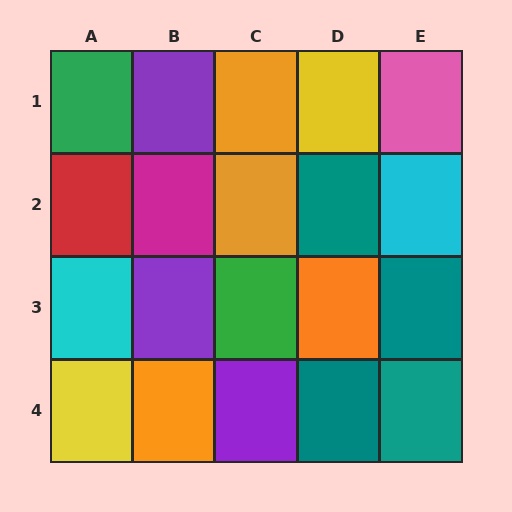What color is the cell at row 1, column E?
Pink.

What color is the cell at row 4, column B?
Orange.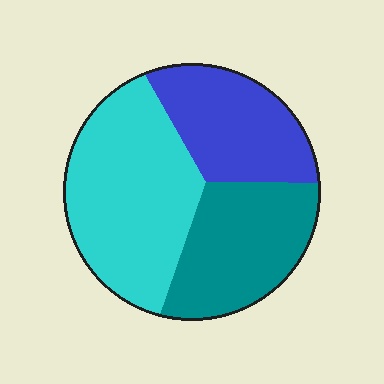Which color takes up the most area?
Cyan, at roughly 45%.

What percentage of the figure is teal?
Teal covers roughly 30% of the figure.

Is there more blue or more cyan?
Cyan.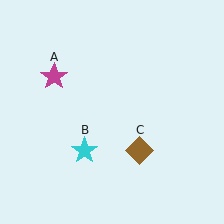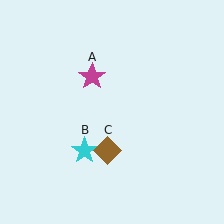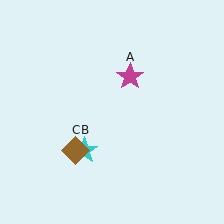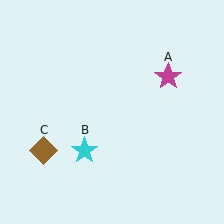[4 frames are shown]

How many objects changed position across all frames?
2 objects changed position: magenta star (object A), brown diamond (object C).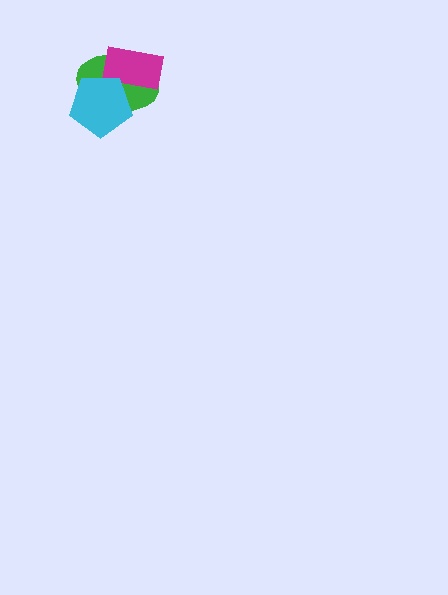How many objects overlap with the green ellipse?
2 objects overlap with the green ellipse.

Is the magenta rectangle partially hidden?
Yes, it is partially covered by another shape.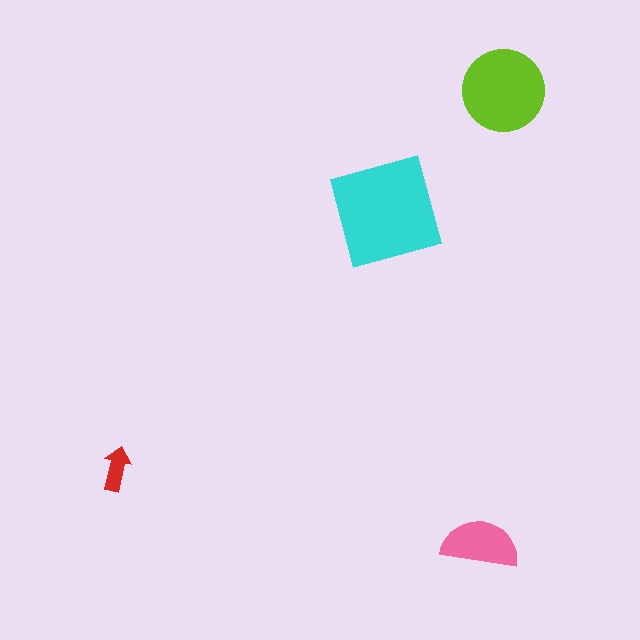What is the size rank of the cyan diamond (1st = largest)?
1st.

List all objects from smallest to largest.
The red arrow, the pink semicircle, the lime circle, the cyan diamond.